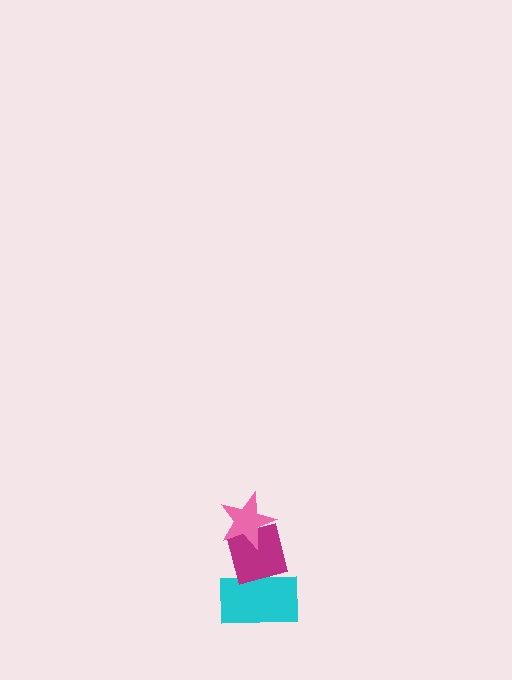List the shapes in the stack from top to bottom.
From top to bottom: the pink star, the magenta square, the cyan rectangle.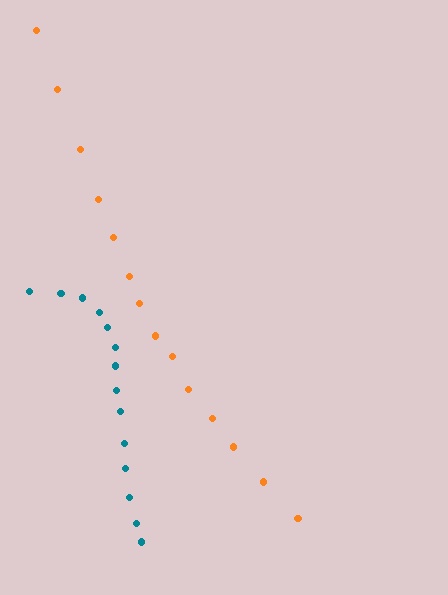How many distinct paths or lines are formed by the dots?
There are 2 distinct paths.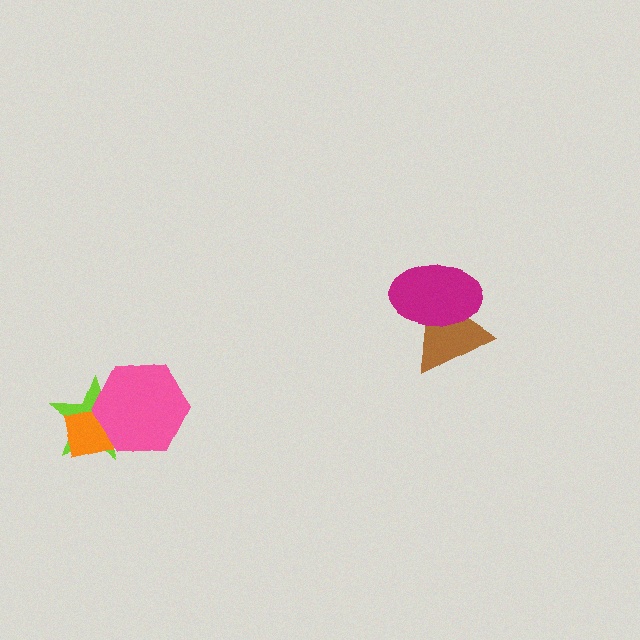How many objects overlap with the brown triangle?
1 object overlaps with the brown triangle.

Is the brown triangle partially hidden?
Yes, it is partially covered by another shape.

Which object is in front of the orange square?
The pink hexagon is in front of the orange square.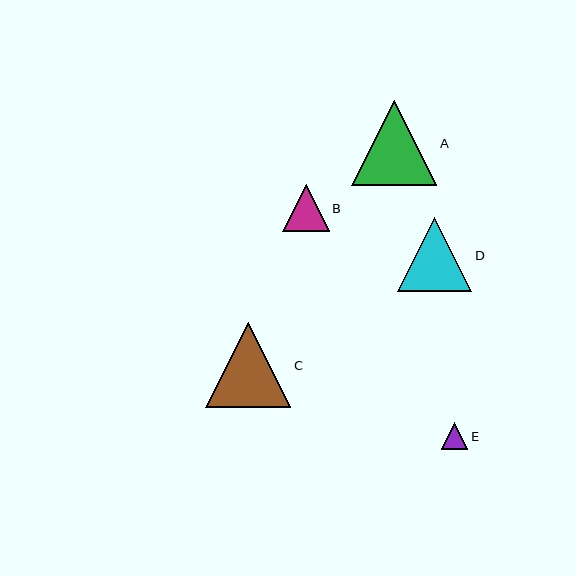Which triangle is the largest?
Triangle A is the largest with a size of approximately 85 pixels.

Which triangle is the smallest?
Triangle E is the smallest with a size of approximately 27 pixels.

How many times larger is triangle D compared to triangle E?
Triangle D is approximately 2.8 times the size of triangle E.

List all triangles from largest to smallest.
From largest to smallest: A, C, D, B, E.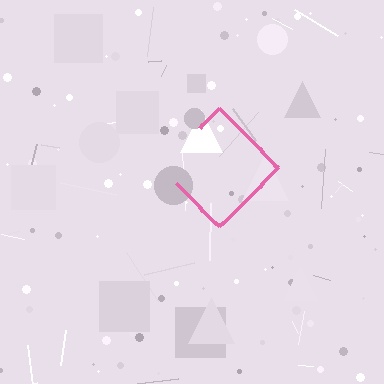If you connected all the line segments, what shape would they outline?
They would outline a diamond.